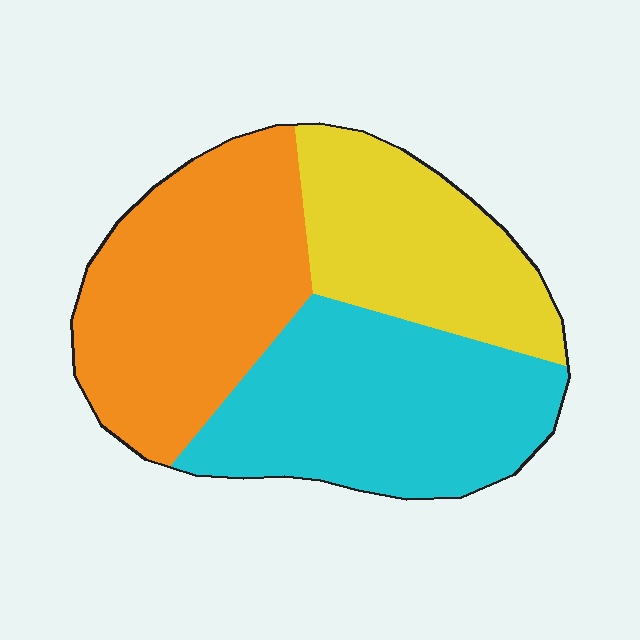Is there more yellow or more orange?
Orange.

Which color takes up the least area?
Yellow, at roughly 25%.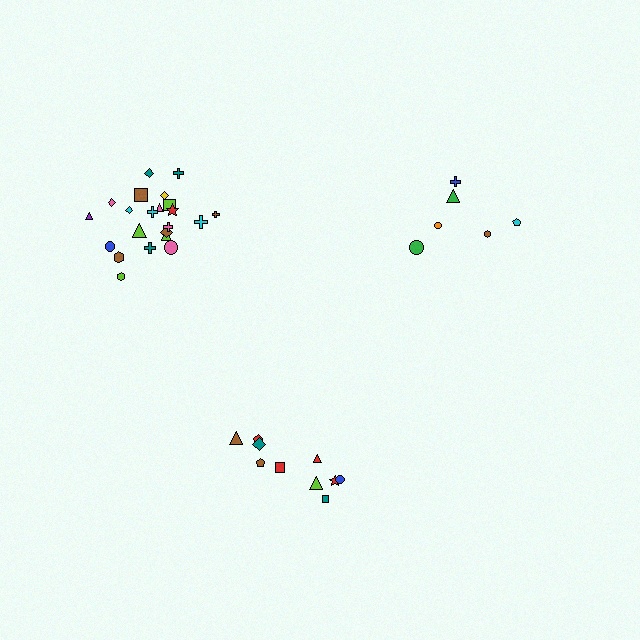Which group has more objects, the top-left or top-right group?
The top-left group.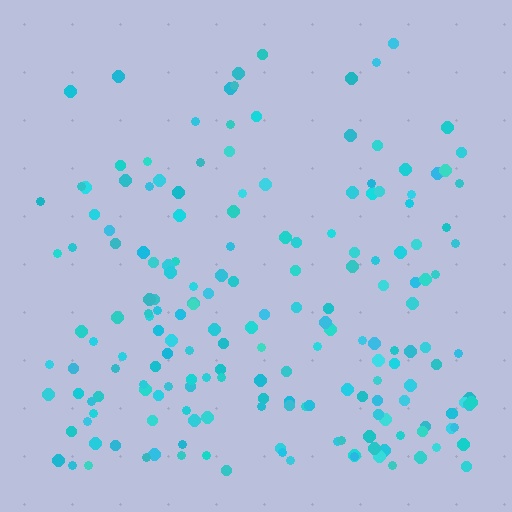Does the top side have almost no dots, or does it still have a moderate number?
Still a moderate number, just noticeably fewer than the bottom.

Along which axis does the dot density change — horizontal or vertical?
Vertical.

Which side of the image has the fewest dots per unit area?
The top.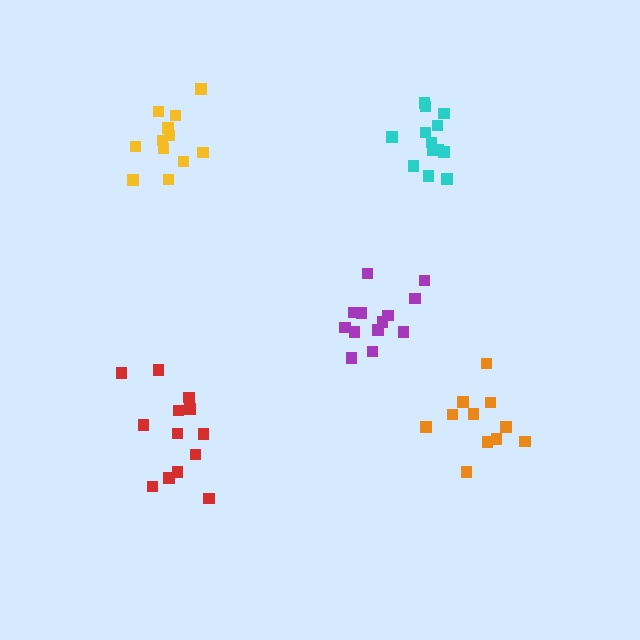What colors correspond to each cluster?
The clusters are colored: yellow, red, purple, cyan, orange.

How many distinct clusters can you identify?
There are 5 distinct clusters.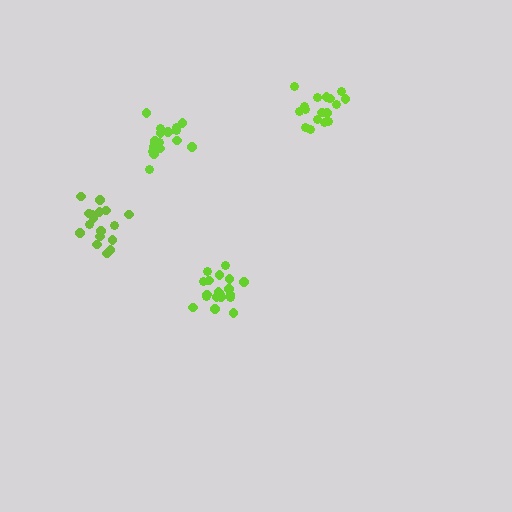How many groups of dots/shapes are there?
There are 4 groups.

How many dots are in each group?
Group 1: 19 dots, Group 2: 16 dots, Group 3: 17 dots, Group 4: 17 dots (69 total).